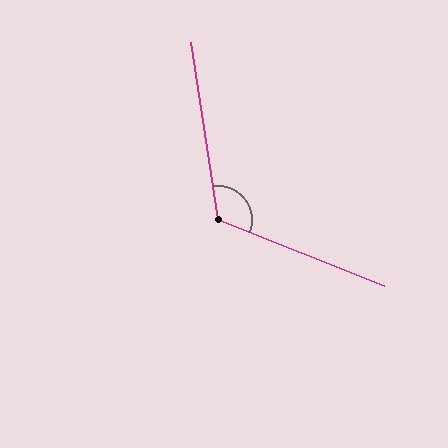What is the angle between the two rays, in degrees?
Approximately 120 degrees.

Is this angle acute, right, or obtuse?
It is obtuse.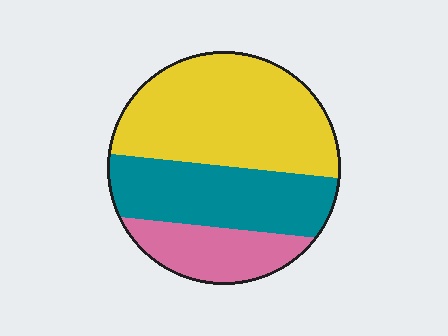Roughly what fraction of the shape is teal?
Teal takes up between a sixth and a third of the shape.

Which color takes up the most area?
Yellow, at roughly 50%.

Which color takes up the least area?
Pink, at roughly 20%.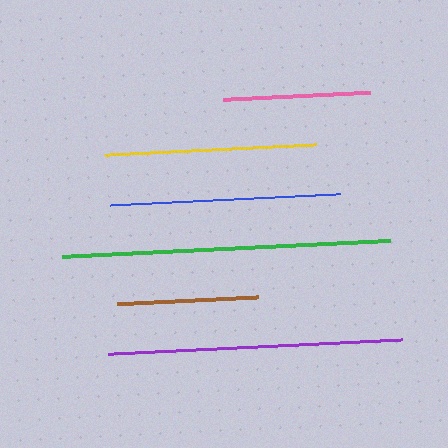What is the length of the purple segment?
The purple segment is approximately 295 pixels long.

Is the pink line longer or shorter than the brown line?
The pink line is longer than the brown line.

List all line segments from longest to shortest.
From longest to shortest: green, purple, blue, yellow, pink, brown.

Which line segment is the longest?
The green line is the longest at approximately 329 pixels.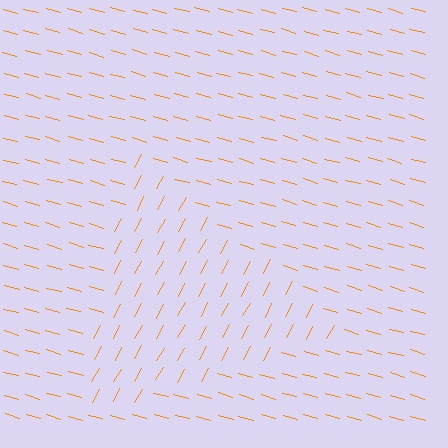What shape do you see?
I see a triangle.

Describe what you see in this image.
The image is filled with small orange line segments. A triangle region in the image has lines oriented differently from the surrounding lines, creating a visible texture boundary.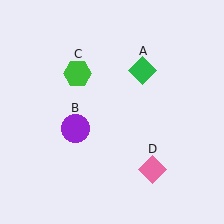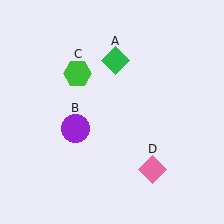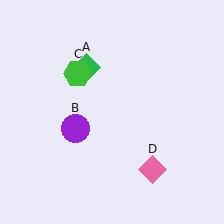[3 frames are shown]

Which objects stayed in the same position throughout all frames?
Purple circle (object B) and green hexagon (object C) and pink diamond (object D) remained stationary.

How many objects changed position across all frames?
1 object changed position: green diamond (object A).